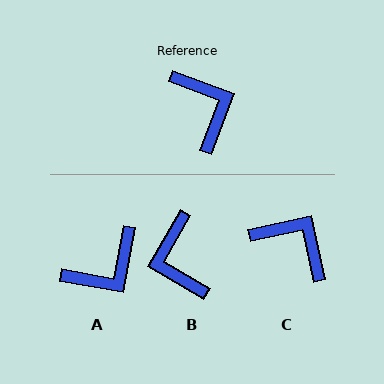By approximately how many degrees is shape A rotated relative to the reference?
Approximately 79 degrees clockwise.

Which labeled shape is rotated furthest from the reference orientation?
B, about 171 degrees away.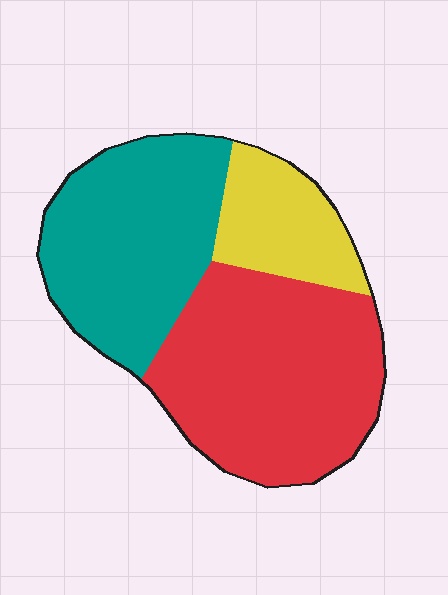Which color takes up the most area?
Red, at roughly 45%.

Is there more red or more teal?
Red.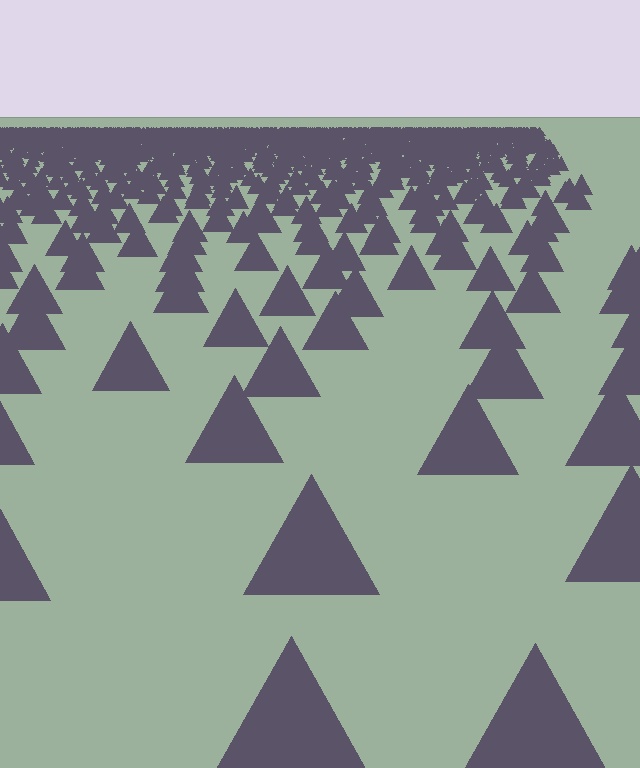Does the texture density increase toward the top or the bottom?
Density increases toward the top.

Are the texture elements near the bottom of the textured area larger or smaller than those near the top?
Larger. Near the bottom, elements are closer to the viewer and appear at a bigger on-screen size.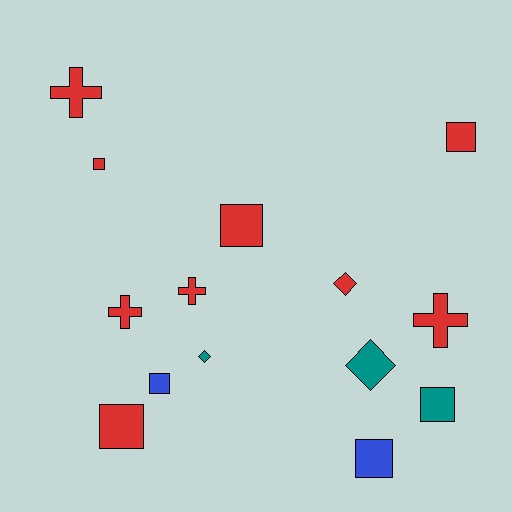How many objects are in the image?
There are 14 objects.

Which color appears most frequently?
Red, with 9 objects.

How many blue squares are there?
There are 2 blue squares.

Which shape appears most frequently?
Square, with 7 objects.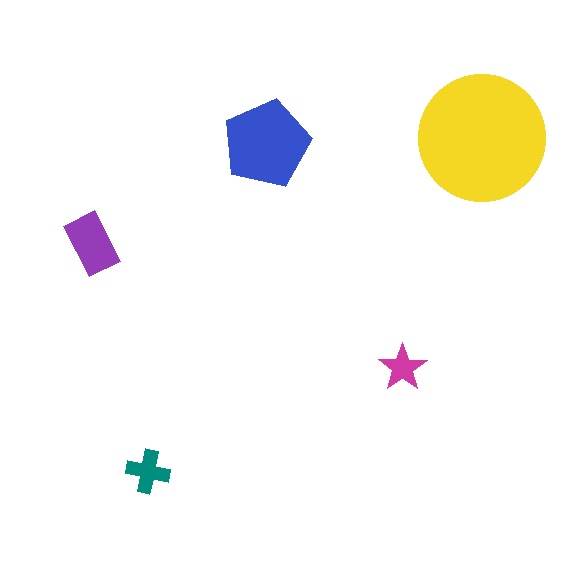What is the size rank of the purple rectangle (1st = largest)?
3rd.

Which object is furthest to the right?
The yellow circle is rightmost.